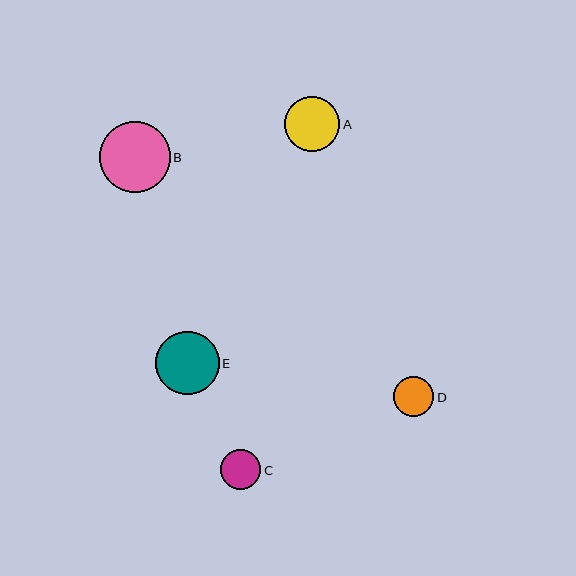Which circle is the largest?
Circle B is the largest with a size of approximately 71 pixels.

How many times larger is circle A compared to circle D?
Circle A is approximately 1.4 times the size of circle D.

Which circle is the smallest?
Circle C is the smallest with a size of approximately 40 pixels.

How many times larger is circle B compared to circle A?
Circle B is approximately 1.3 times the size of circle A.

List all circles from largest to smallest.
From largest to smallest: B, E, A, D, C.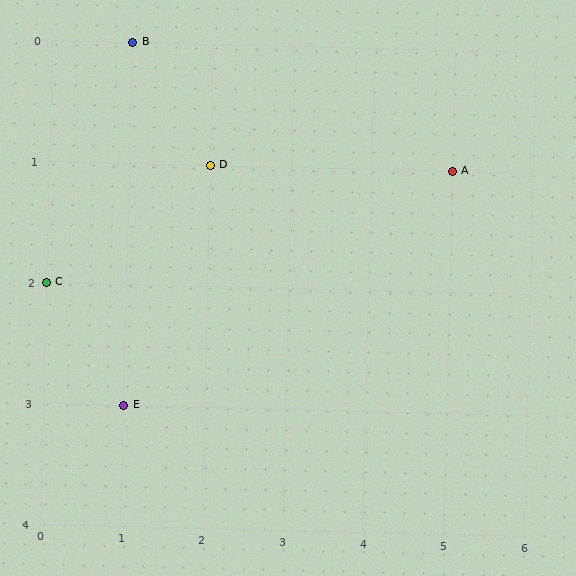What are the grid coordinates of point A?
Point A is at grid coordinates (5, 1).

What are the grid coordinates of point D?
Point D is at grid coordinates (2, 1).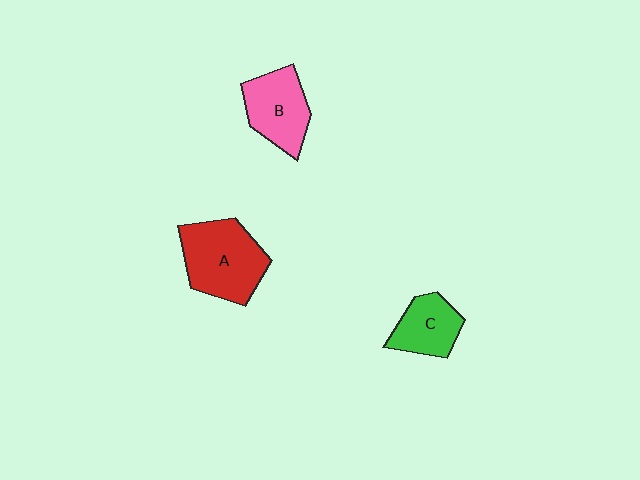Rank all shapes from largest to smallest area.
From largest to smallest: A (red), B (pink), C (green).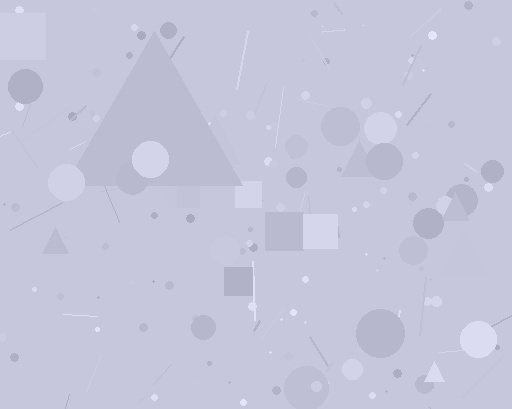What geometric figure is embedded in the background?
A triangle is embedded in the background.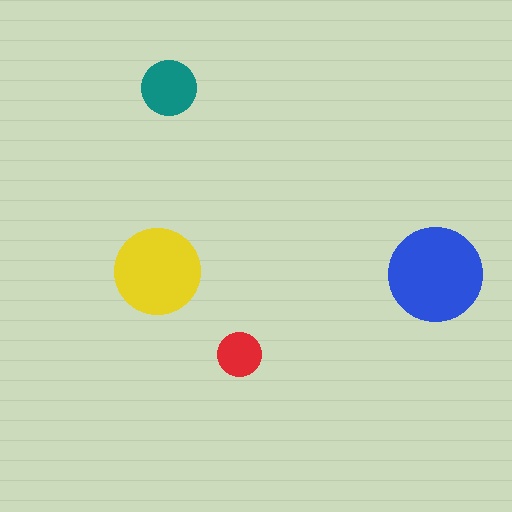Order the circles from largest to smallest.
the blue one, the yellow one, the teal one, the red one.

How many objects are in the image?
There are 4 objects in the image.